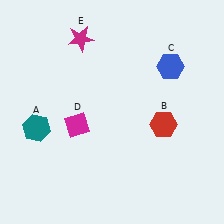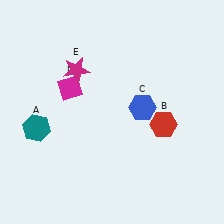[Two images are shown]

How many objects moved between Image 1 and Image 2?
3 objects moved between the two images.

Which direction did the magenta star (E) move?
The magenta star (E) moved down.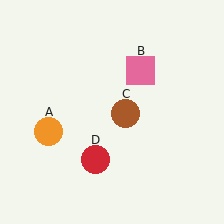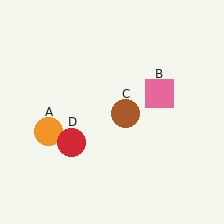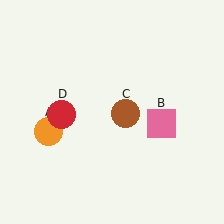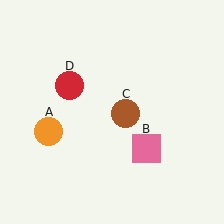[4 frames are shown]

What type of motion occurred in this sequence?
The pink square (object B), red circle (object D) rotated clockwise around the center of the scene.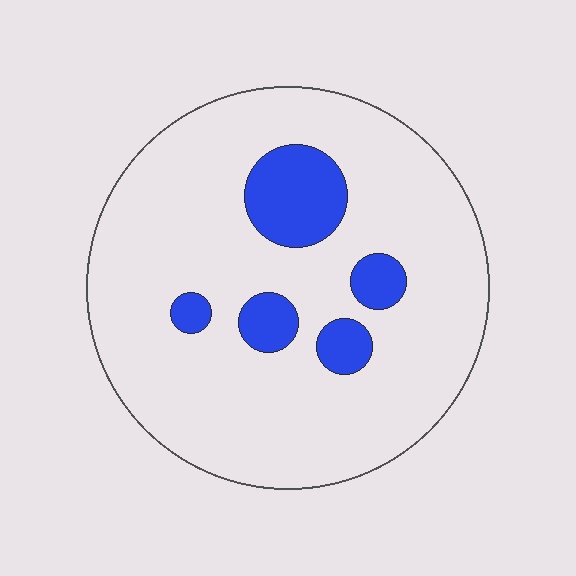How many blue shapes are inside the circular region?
5.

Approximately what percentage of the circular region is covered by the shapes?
Approximately 15%.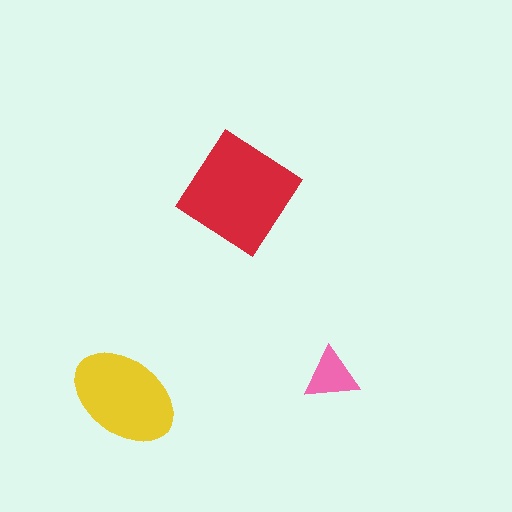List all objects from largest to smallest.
The red diamond, the yellow ellipse, the pink triangle.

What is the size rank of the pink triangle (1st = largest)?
3rd.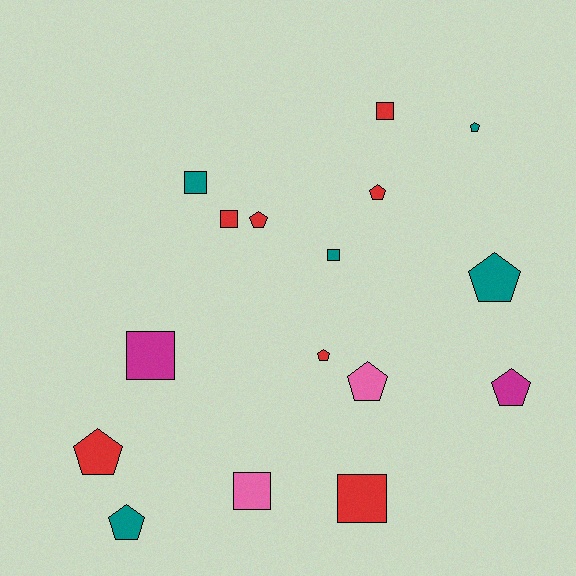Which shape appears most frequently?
Pentagon, with 9 objects.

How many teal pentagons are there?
There are 3 teal pentagons.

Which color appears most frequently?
Red, with 7 objects.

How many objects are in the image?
There are 16 objects.